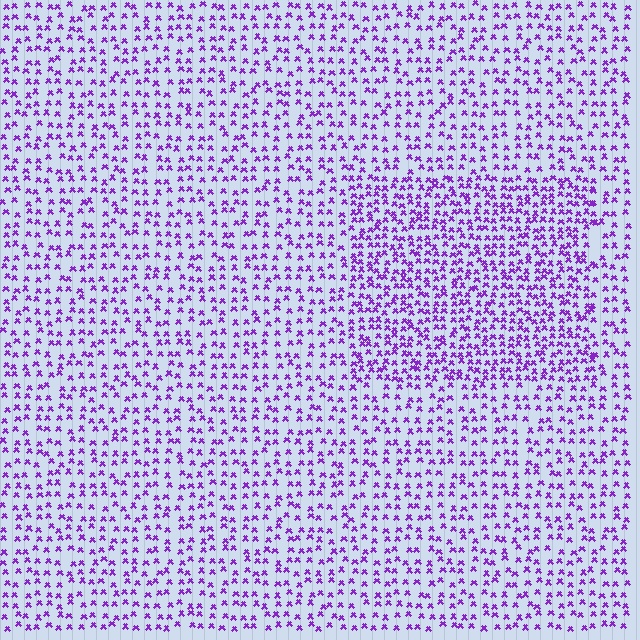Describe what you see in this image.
The image contains small purple elements arranged at two different densities. A rectangle-shaped region is visible where the elements are more densely packed than the surrounding area.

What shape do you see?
I see a rectangle.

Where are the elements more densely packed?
The elements are more densely packed inside the rectangle boundary.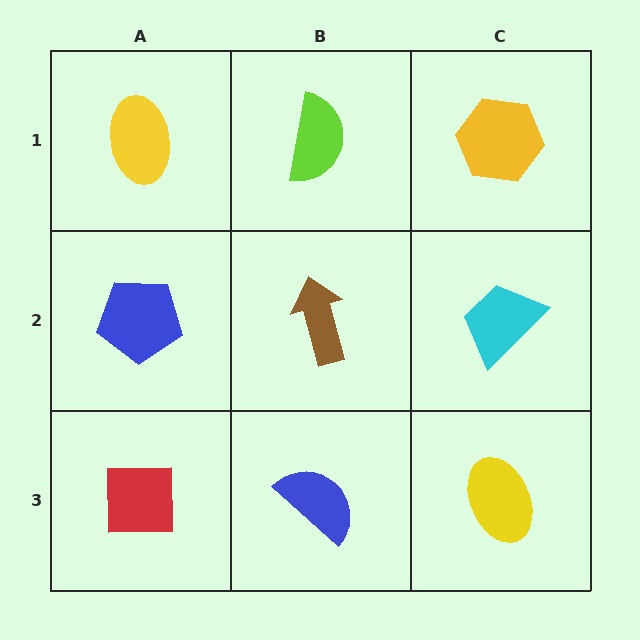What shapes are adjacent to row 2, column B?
A lime semicircle (row 1, column B), a blue semicircle (row 3, column B), a blue pentagon (row 2, column A), a cyan trapezoid (row 2, column C).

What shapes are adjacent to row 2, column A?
A yellow ellipse (row 1, column A), a red square (row 3, column A), a brown arrow (row 2, column B).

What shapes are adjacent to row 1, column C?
A cyan trapezoid (row 2, column C), a lime semicircle (row 1, column B).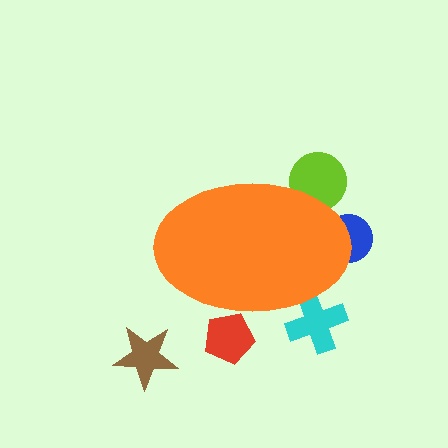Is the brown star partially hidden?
No, the brown star is fully visible.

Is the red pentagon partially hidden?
Yes, the red pentagon is partially hidden behind the orange ellipse.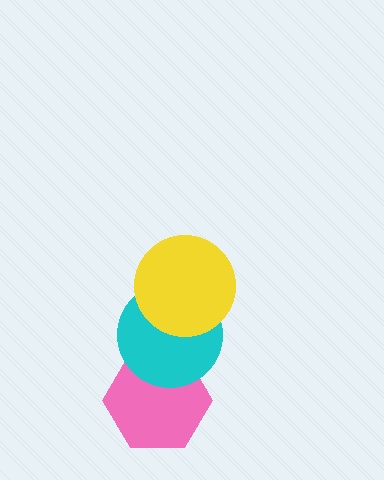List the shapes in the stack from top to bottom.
From top to bottom: the yellow circle, the cyan circle, the pink hexagon.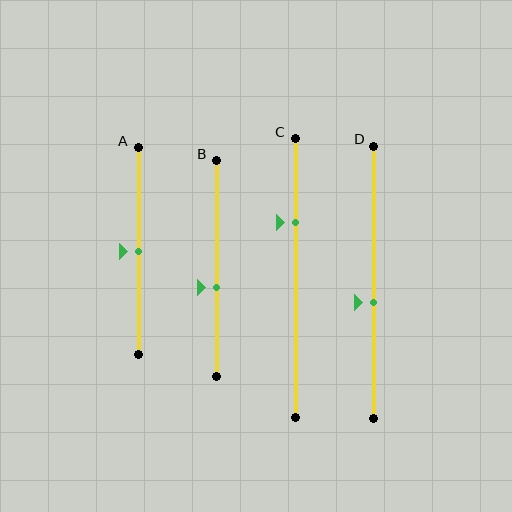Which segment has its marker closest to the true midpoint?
Segment A has its marker closest to the true midpoint.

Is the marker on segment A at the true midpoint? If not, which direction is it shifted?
Yes, the marker on segment A is at the true midpoint.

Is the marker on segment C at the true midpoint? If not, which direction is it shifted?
No, the marker on segment C is shifted upward by about 20% of the segment length.